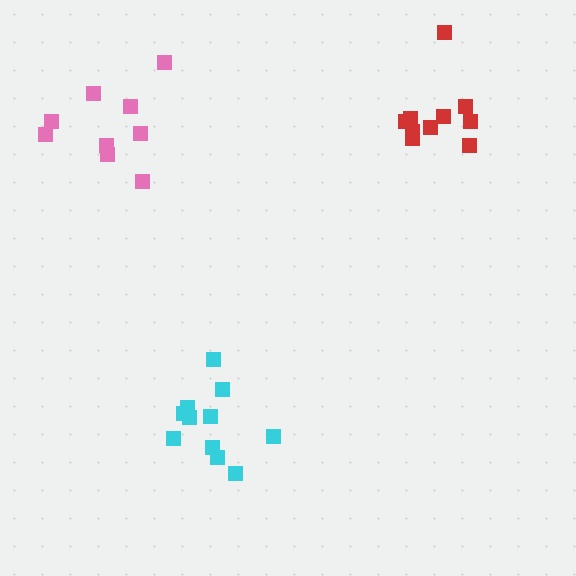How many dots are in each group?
Group 1: 10 dots, Group 2: 11 dots, Group 3: 9 dots (30 total).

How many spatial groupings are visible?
There are 3 spatial groupings.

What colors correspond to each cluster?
The clusters are colored: red, cyan, pink.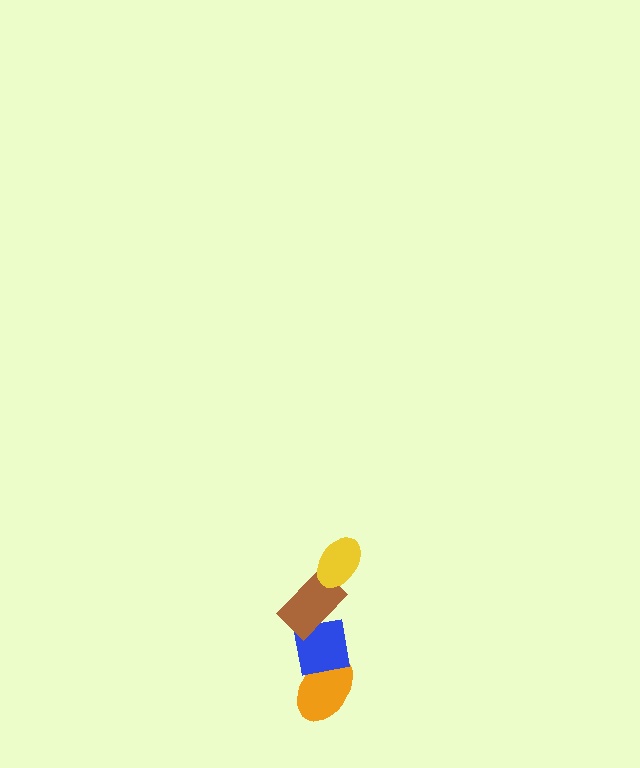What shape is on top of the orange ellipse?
The blue square is on top of the orange ellipse.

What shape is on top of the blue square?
The brown rectangle is on top of the blue square.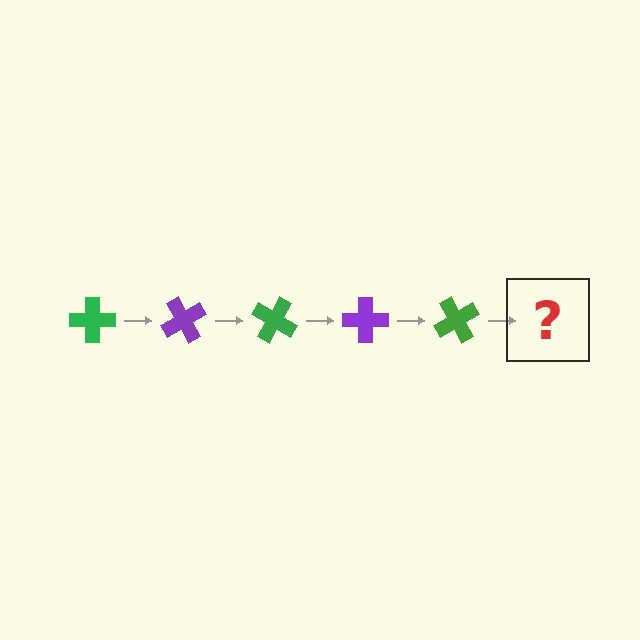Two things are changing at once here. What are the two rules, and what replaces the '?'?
The two rules are that it rotates 60 degrees each step and the color cycles through green and purple. The '?' should be a purple cross, rotated 300 degrees from the start.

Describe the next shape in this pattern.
It should be a purple cross, rotated 300 degrees from the start.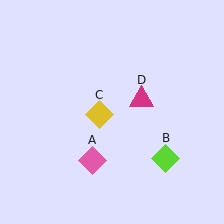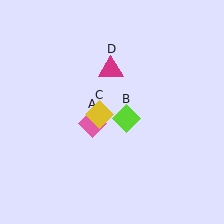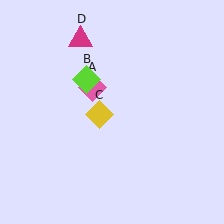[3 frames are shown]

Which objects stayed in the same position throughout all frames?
Yellow diamond (object C) remained stationary.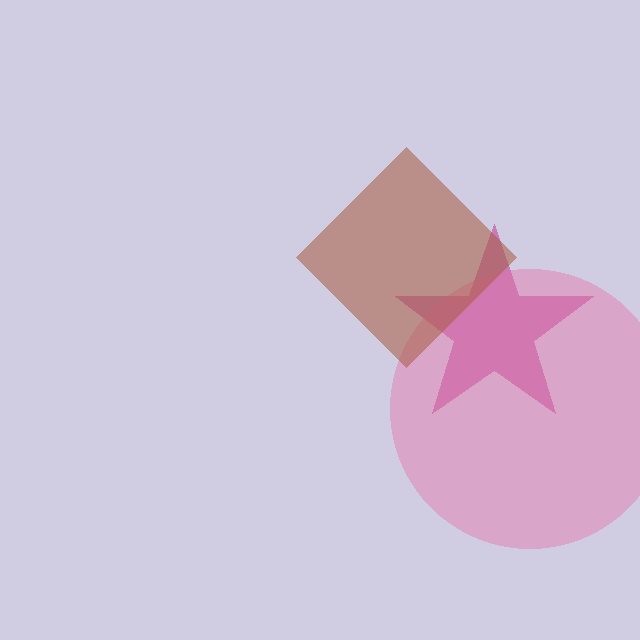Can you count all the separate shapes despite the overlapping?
Yes, there are 3 separate shapes.